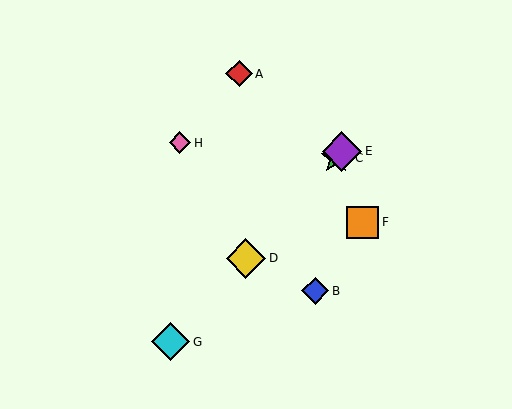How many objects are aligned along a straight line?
4 objects (C, D, E, G) are aligned along a straight line.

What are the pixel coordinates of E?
Object E is at (342, 151).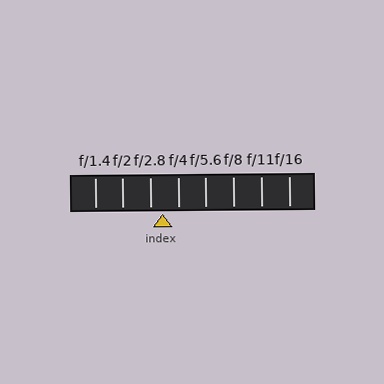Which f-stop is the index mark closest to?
The index mark is closest to f/2.8.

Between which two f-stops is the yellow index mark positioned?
The index mark is between f/2.8 and f/4.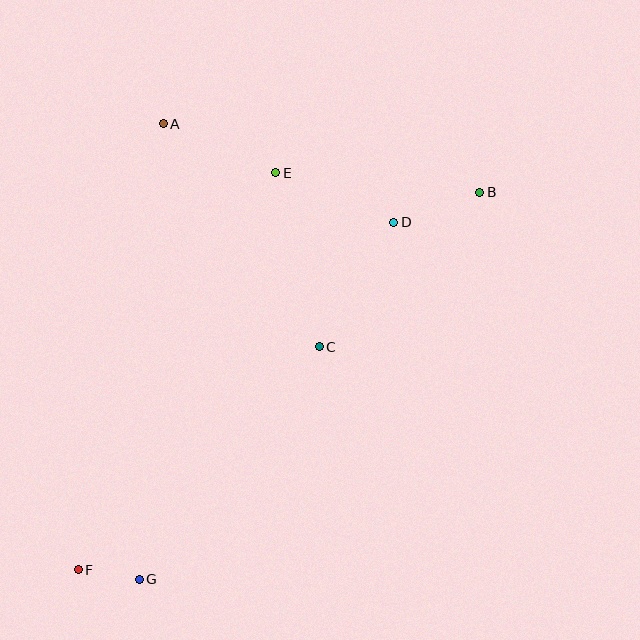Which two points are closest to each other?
Points F and G are closest to each other.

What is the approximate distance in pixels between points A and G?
The distance between A and G is approximately 456 pixels.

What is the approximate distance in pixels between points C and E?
The distance between C and E is approximately 180 pixels.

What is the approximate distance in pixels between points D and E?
The distance between D and E is approximately 128 pixels.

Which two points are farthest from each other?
Points B and F are farthest from each other.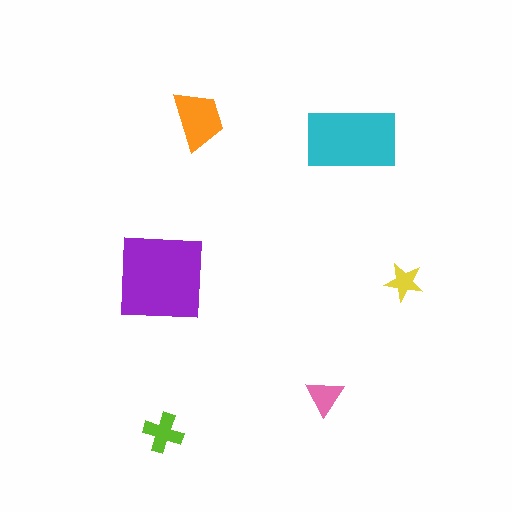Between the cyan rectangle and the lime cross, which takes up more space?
The cyan rectangle.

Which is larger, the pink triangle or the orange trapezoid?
The orange trapezoid.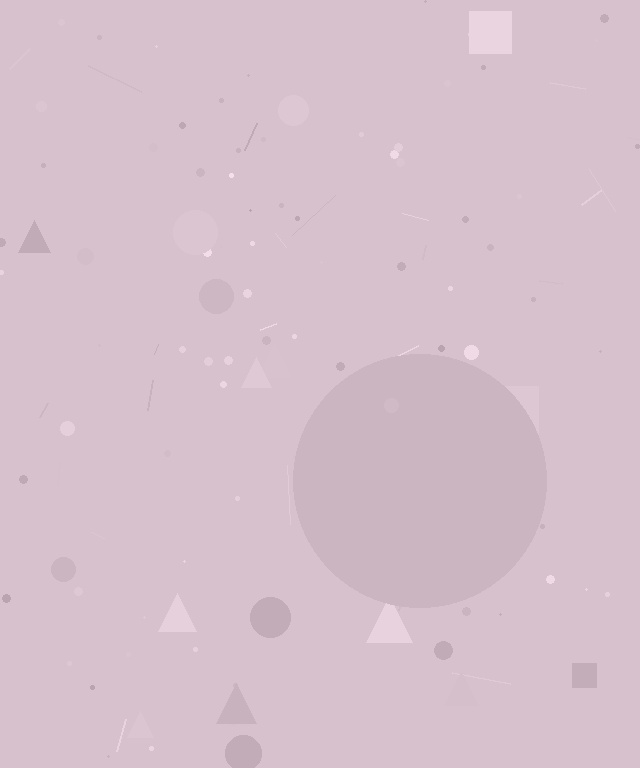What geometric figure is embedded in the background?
A circle is embedded in the background.